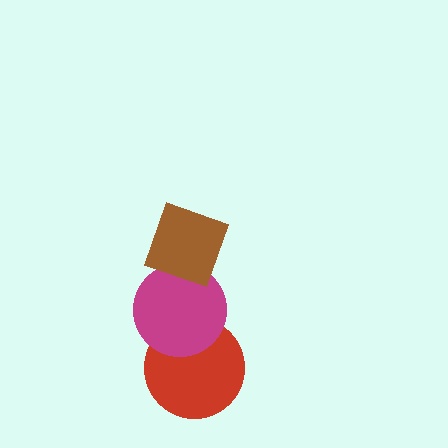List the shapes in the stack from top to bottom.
From top to bottom: the brown diamond, the magenta circle, the red circle.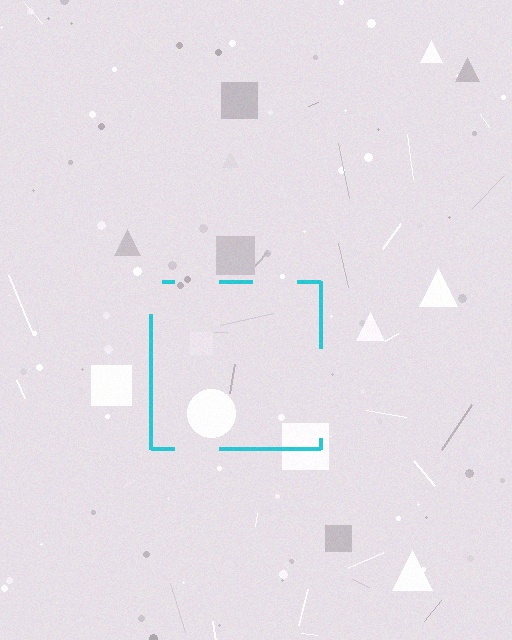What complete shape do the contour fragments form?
The contour fragments form a square.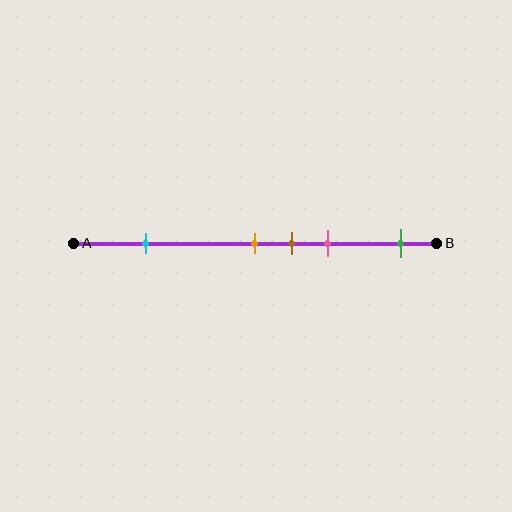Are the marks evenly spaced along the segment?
No, the marks are not evenly spaced.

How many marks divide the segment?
There are 5 marks dividing the segment.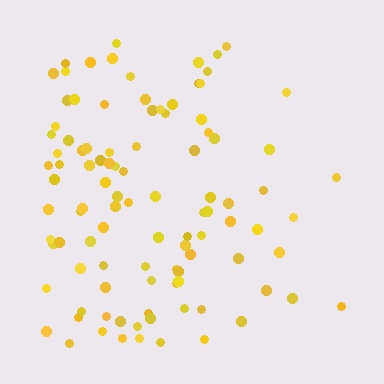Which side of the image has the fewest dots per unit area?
The right.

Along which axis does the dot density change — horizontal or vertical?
Horizontal.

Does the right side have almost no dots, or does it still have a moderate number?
Still a moderate number, just noticeably fewer than the left.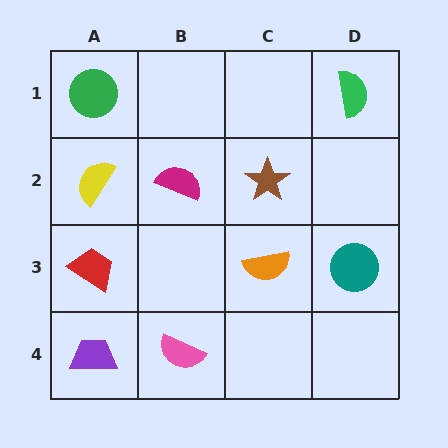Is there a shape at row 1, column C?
No, that cell is empty.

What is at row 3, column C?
An orange semicircle.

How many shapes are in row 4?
2 shapes.